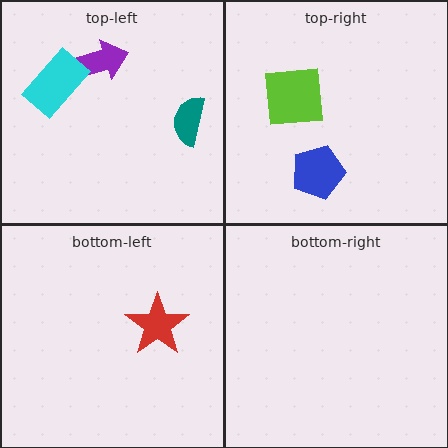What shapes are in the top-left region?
The teal semicircle, the purple arrow, the cyan rectangle.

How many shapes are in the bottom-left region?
1.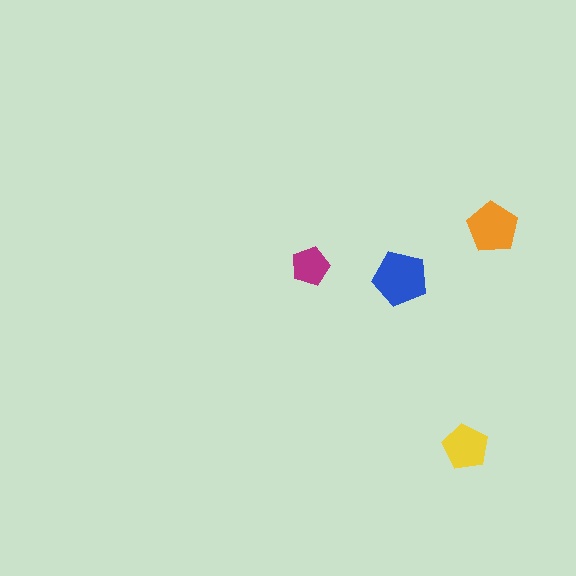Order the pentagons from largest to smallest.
the blue one, the orange one, the yellow one, the magenta one.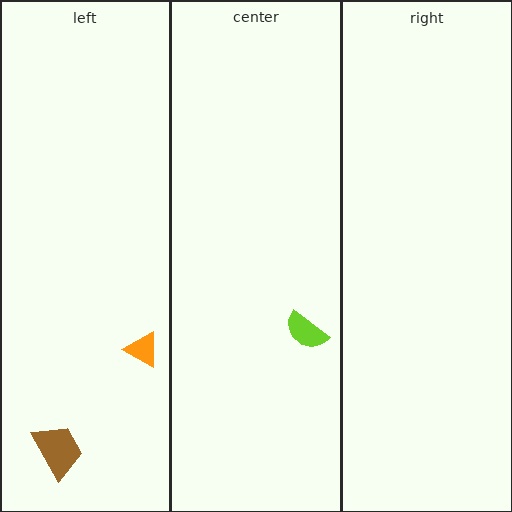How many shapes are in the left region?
2.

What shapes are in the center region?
The lime semicircle.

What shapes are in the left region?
The orange triangle, the brown trapezoid.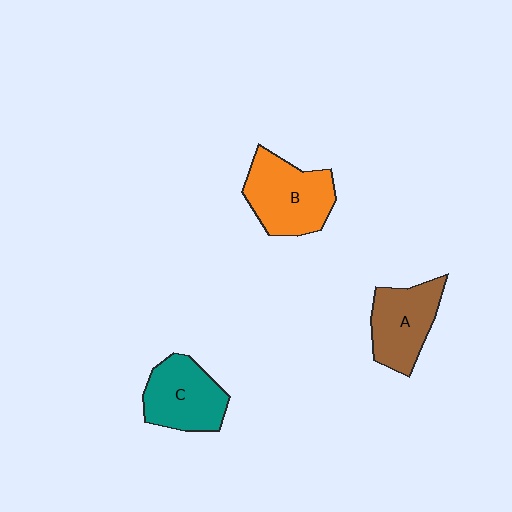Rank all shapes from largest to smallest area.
From largest to smallest: B (orange), C (teal), A (brown).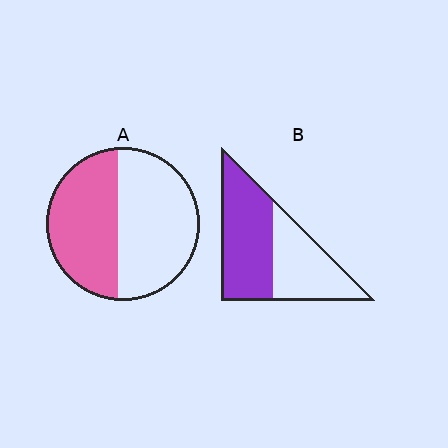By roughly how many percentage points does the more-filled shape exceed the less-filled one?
By roughly 10 percentage points (B over A).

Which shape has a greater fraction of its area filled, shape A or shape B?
Shape B.